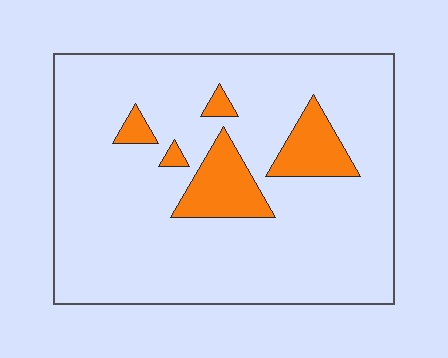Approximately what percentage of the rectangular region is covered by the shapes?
Approximately 15%.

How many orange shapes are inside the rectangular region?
5.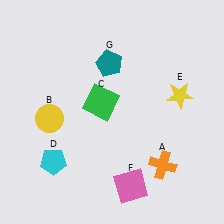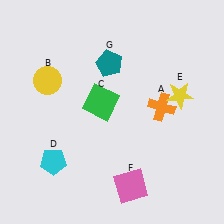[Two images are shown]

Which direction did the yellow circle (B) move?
The yellow circle (B) moved up.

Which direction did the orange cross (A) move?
The orange cross (A) moved up.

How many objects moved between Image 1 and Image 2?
2 objects moved between the two images.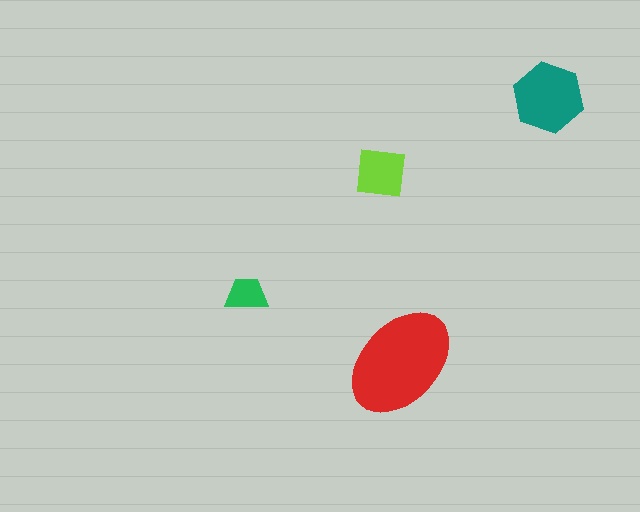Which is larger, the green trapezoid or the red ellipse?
The red ellipse.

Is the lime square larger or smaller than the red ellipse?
Smaller.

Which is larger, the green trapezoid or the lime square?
The lime square.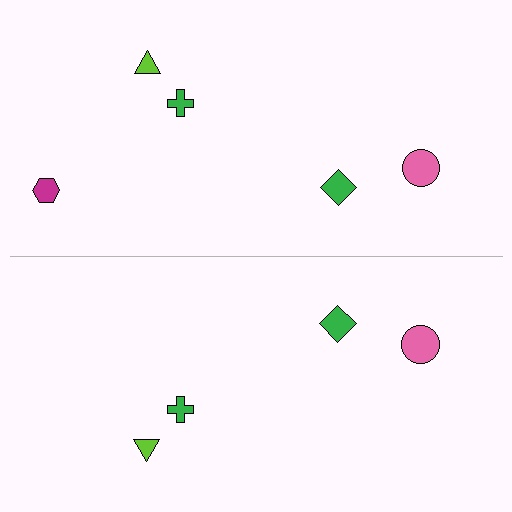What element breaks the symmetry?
A magenta hexagon is missing from the bottom side.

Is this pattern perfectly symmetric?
No, the pattern is not perfectly symmetric. A magenta hexagon is missing from the bottom side.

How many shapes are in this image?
There are 9 shapes in this image.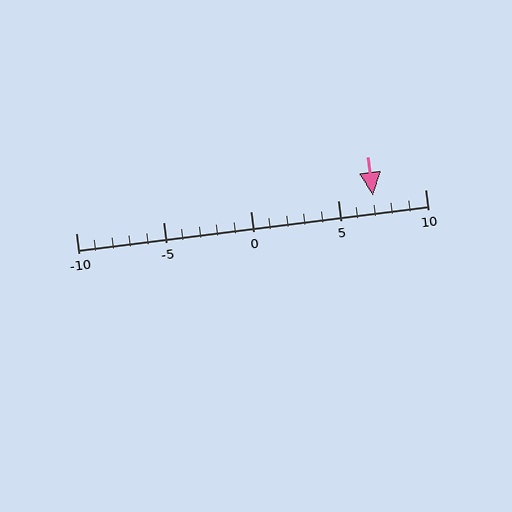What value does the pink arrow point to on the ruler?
The pink arrow points to approximately 7.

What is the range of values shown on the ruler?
The ruler shows values from -10 to 10.